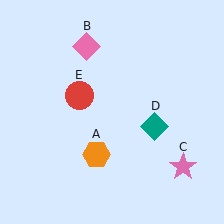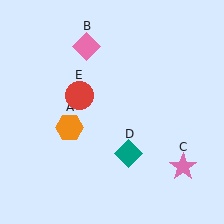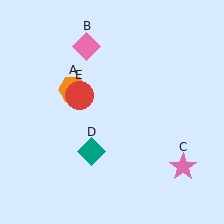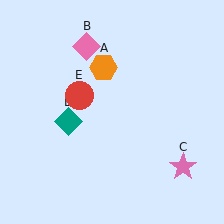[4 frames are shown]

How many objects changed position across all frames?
2 objects changed position: orange hexagon (object A), teal diamond (object D).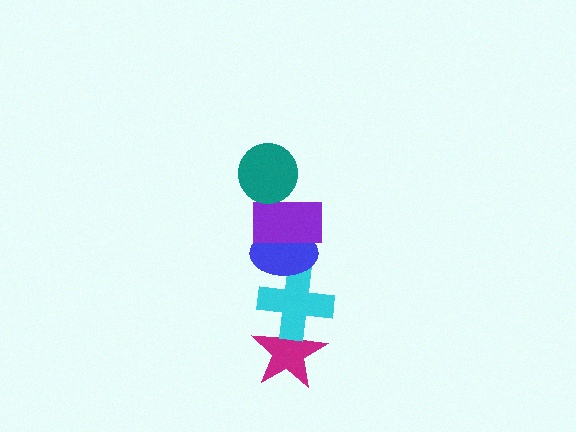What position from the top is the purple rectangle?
The purple rectangle is 2nd from the top.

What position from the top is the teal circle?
The teal circle is 1st from the top.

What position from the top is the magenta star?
The magenta star is 5th from the top.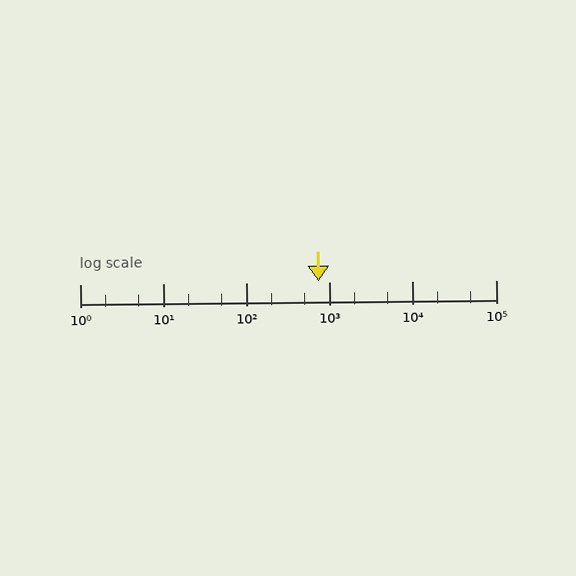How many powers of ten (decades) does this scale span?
The scale spans 5 decades, from 1 to 100000.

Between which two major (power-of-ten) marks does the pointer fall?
The pointer is between 100 and 1000.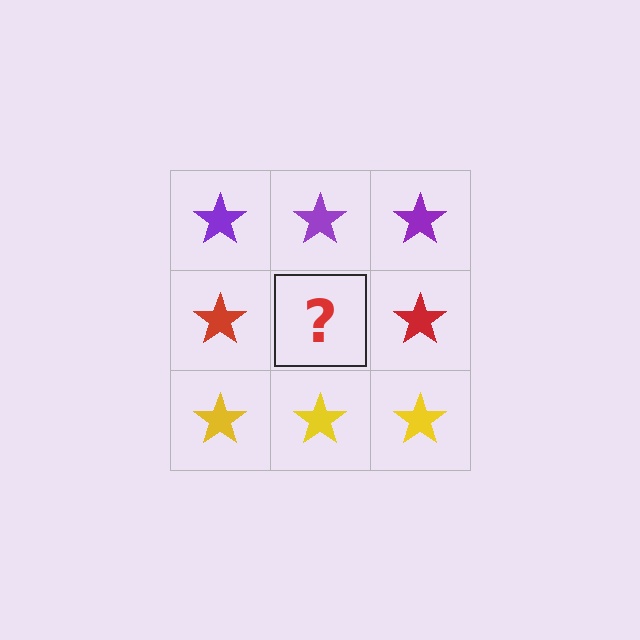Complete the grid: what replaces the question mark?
The question mark should be replaced with a red star.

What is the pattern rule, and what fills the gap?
The rule is that each row has a consistent color. The gap should be filled with a red star.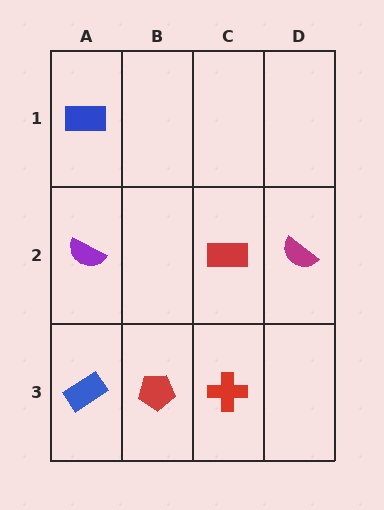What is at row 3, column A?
A blue rectangle.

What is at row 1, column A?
A blue rectangle.